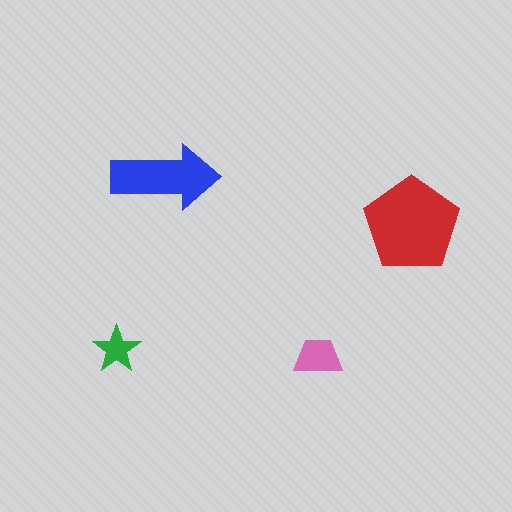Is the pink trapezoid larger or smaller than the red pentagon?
Smaller.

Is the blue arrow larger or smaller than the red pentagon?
Smaller.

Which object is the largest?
The red pentagon.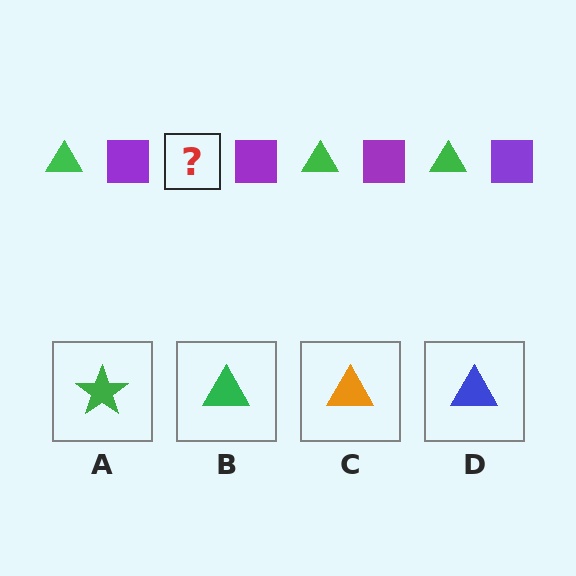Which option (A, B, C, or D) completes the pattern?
B.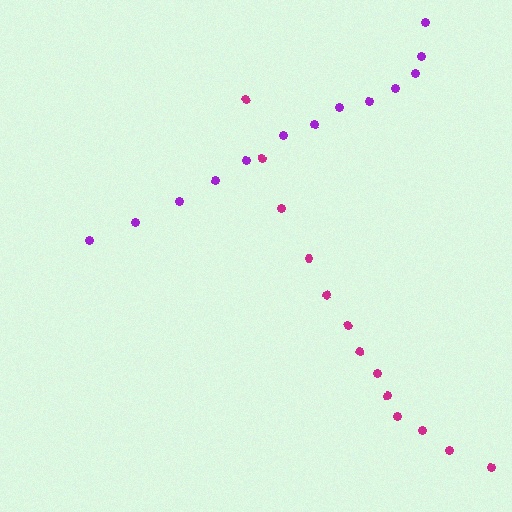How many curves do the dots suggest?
There are 2 distinct paths.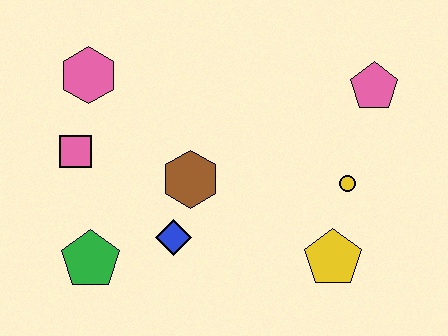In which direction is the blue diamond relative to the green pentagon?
The blue diamond is to the right of the green pentagon.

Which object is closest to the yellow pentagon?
The yellow circle is closest to the yellow pentagon.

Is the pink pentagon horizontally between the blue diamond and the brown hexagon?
No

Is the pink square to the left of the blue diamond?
Yes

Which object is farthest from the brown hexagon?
The pink pentagon is farthest from the brown hexagon.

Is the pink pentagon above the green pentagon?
Yes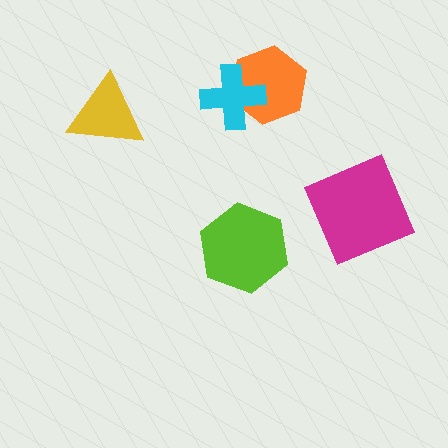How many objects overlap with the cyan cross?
1 object overlaps with the cyan cross.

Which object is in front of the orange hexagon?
The cyan cross is in front of the orange hexagon.